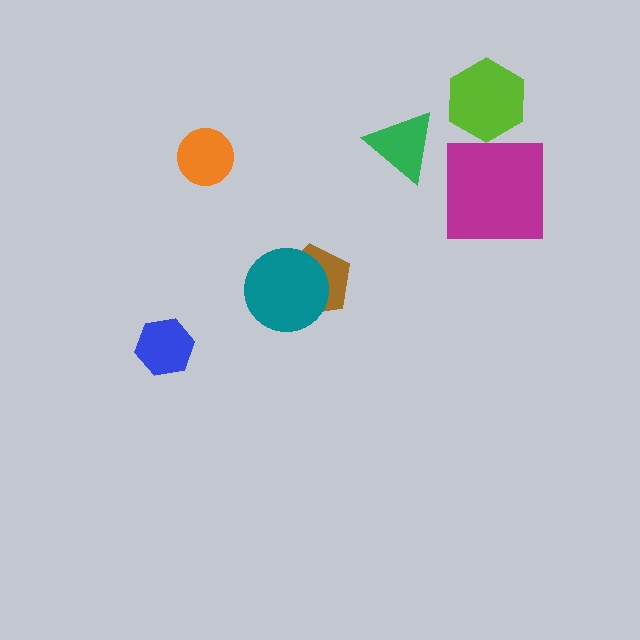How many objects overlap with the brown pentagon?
1 object overlaps with the brown pentagon.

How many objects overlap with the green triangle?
0 objects overlap with the green triangle.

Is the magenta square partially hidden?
No, no other shape covers it.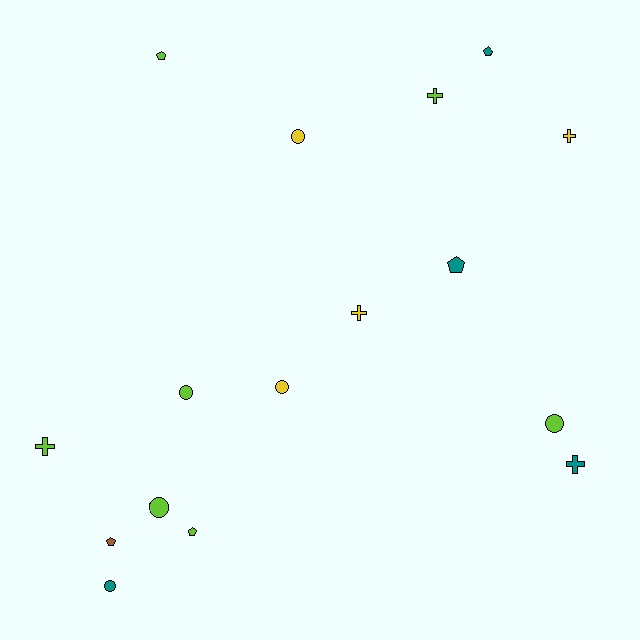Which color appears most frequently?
Lime, with 7 objects.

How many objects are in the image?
There are 16 objects.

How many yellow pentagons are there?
There are no yellow pentagons.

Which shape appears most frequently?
Circle, with 6 objects.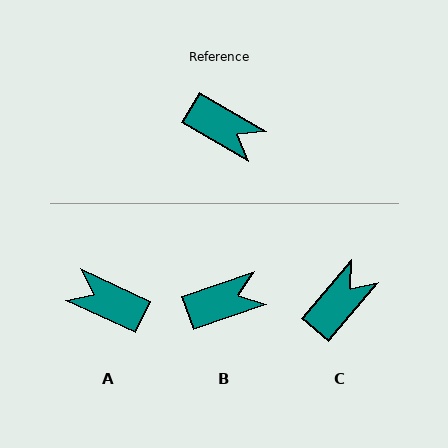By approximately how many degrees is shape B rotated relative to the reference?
Approximately 50 degrees counter-clockwise.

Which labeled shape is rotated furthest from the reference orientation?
A, about 175 degrees away.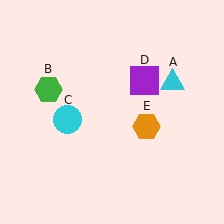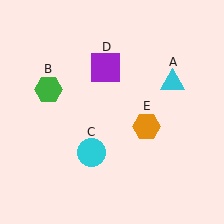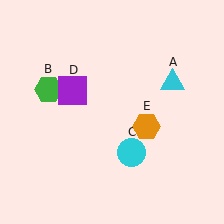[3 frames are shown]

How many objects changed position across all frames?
2 objects changed position: cyan circle (object C), purple square (object D).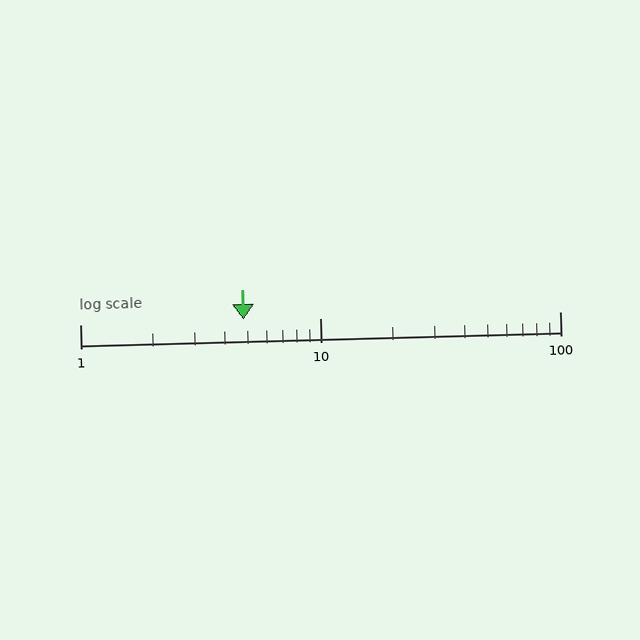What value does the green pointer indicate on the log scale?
The pointer indicates approximately 4.8.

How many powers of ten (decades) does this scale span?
The scale spans 2 decades, from 1 to 100.